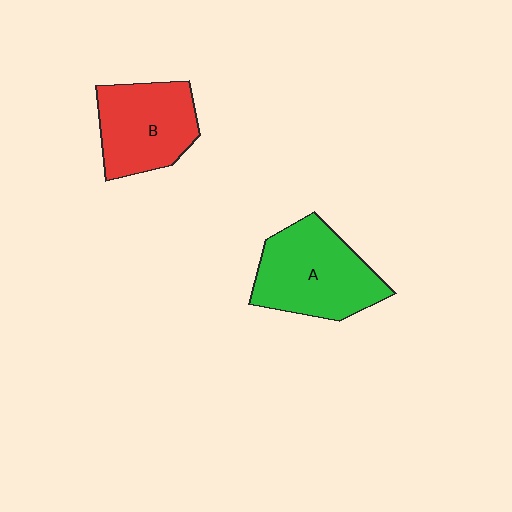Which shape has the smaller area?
Shape B (red).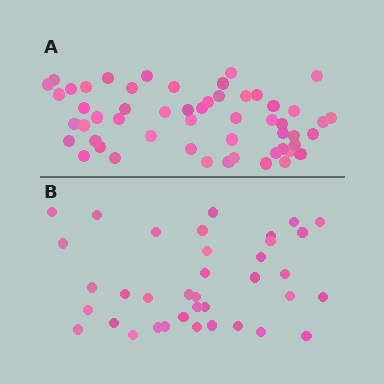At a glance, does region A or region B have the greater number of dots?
Region A (the top region) has more dots.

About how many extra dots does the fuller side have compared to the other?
Region A has approximately 15 more dots than region B.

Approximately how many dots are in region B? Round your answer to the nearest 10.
About 40 dots. (The exact count is 37, which rounds to 40.)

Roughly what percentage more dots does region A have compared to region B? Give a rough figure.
About 45% more.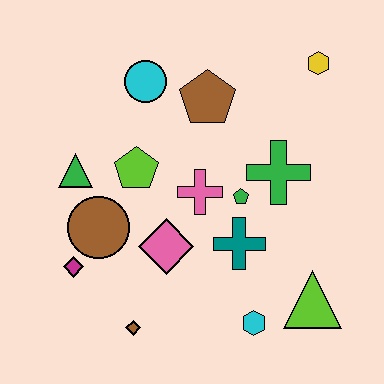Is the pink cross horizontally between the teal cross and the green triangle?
Yes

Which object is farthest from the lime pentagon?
The lime triangle is farthest from the lime pentagon.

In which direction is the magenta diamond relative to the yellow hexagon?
The magenta diamond is to the left of the yellow hexagon.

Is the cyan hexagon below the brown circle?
Yes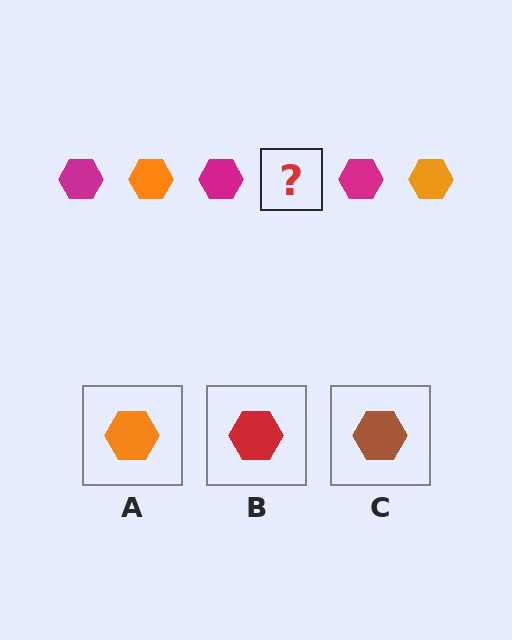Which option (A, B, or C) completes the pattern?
A.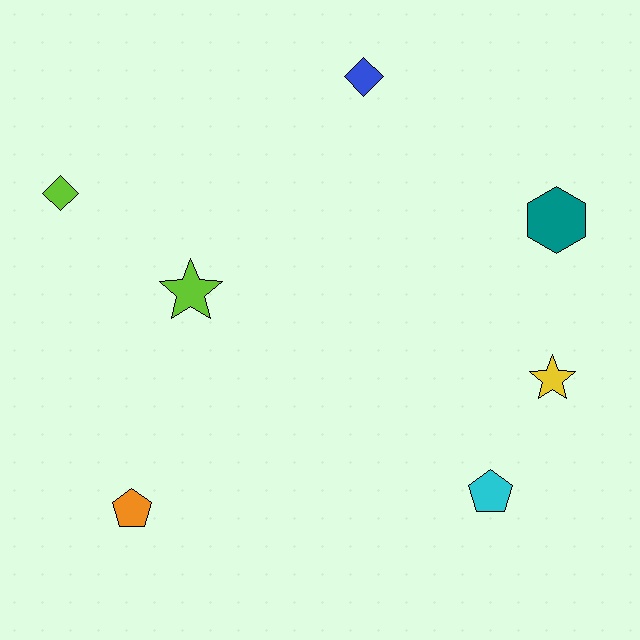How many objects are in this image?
There are 7 objects.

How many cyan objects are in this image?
There is 1 cyan object.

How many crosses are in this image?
There are no crosses.